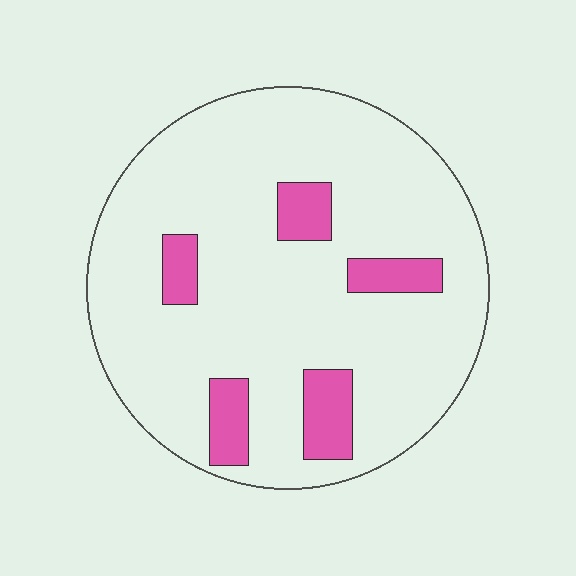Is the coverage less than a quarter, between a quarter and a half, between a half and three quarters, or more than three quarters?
Less than a quarter.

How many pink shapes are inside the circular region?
5.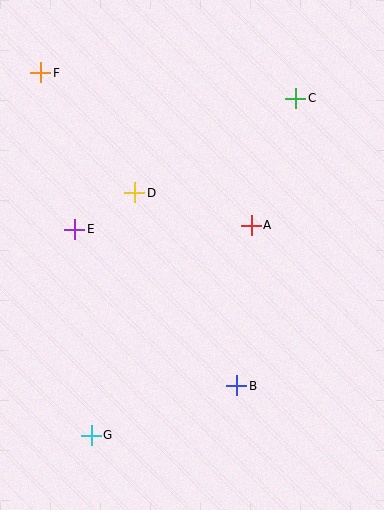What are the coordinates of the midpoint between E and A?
The midpoint between E and A is at (163, 227).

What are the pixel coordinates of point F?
Point F is at (41, 73).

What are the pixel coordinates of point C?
Point C is at (296, 98).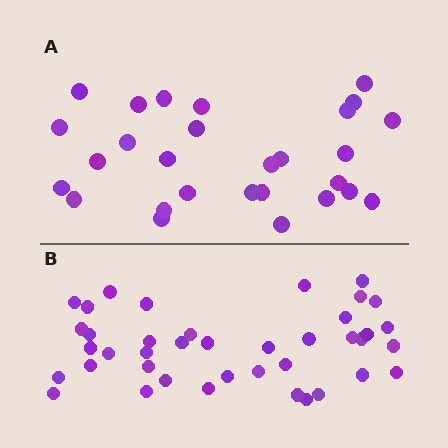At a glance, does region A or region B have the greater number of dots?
Region B (the bottom region) has more dots.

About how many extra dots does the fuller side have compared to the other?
Region B has roughly 12 or so more dots than region A.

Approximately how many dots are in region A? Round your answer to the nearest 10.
About 30 dots. (The exact count is 28, which rounds to 30.)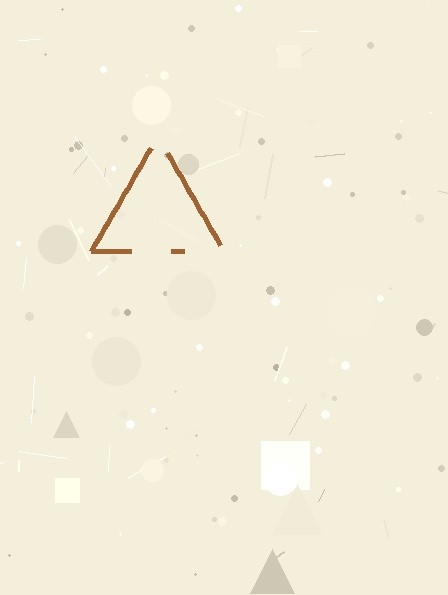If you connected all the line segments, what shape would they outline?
They would outline a triangle.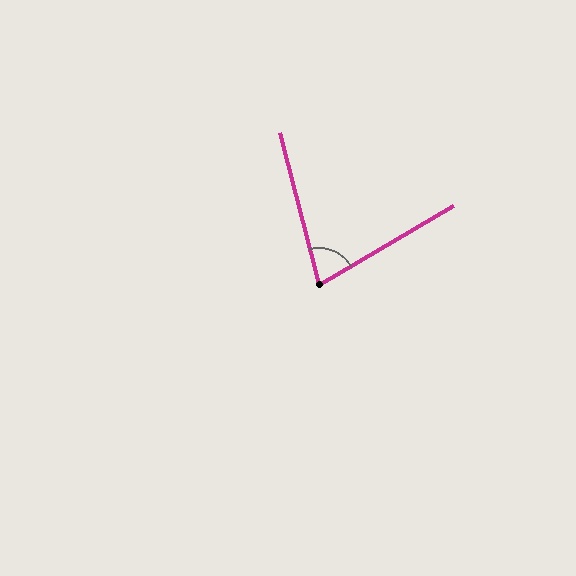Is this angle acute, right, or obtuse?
It is acute.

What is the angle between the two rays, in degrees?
Approximately 74 degrees.